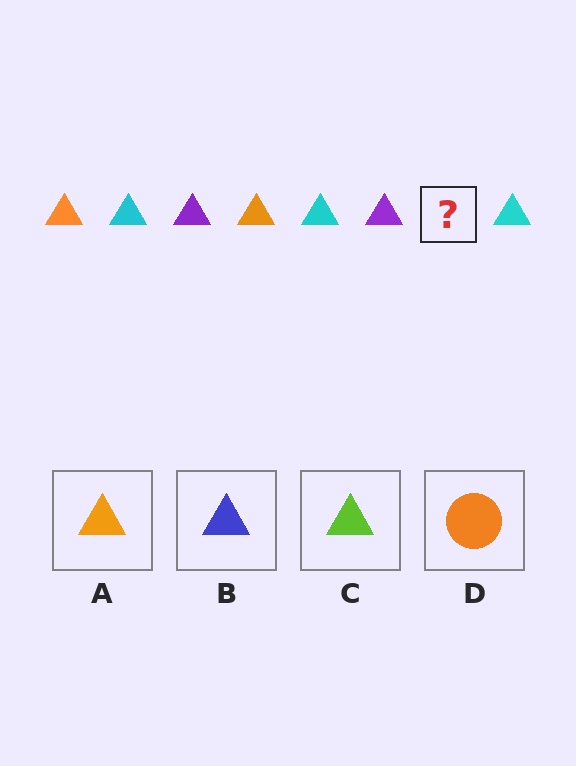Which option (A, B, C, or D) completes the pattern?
A.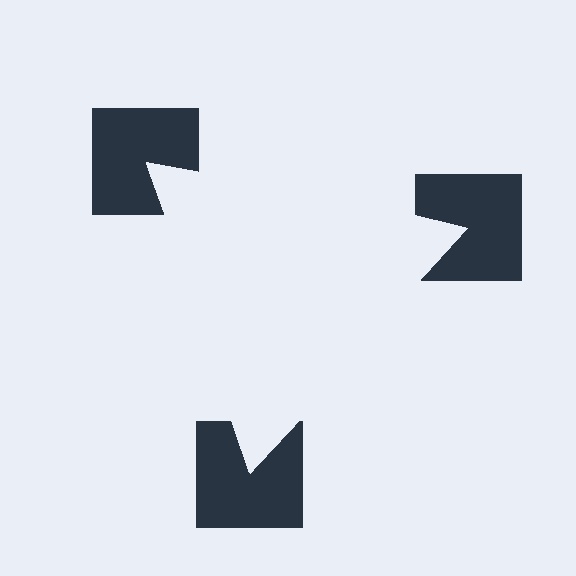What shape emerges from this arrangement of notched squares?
An illusory triangle — its edges are inferred from the aligned wedge cuts in the notched squares, not physically drawn.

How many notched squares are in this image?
There are 3 — one at each vertex of the illusory triangle.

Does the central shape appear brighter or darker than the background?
It typically appears slightly brighter than the background, even though no actual brightness change is drawn.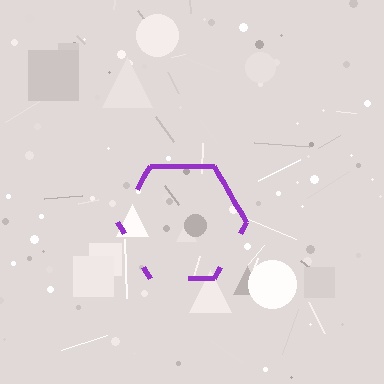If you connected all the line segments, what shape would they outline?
They would outline a hexagon.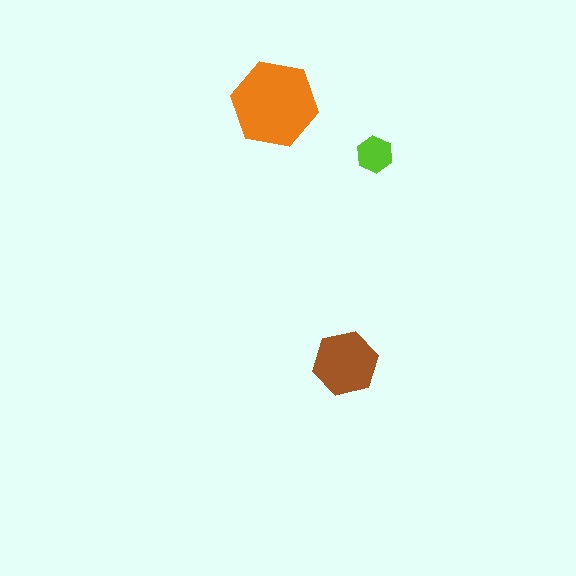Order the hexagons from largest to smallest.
the orange one, the brown one, the lime one.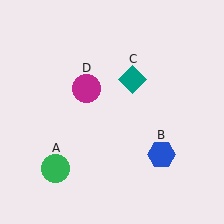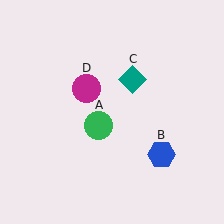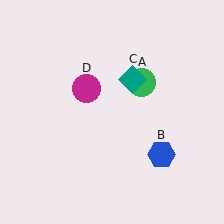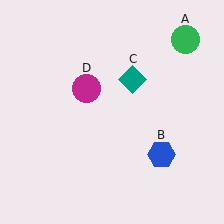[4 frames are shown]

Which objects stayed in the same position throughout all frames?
Blue hexagon (object B) and teal diamond (object C) and magenta circle (object D) remained stationary.